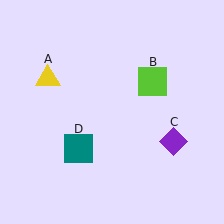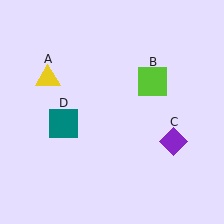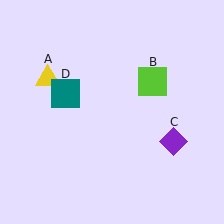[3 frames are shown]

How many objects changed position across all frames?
1 object changed position: teal square (object D).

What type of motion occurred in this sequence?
The teal square (object D) rotated clockwise around the center of the scene.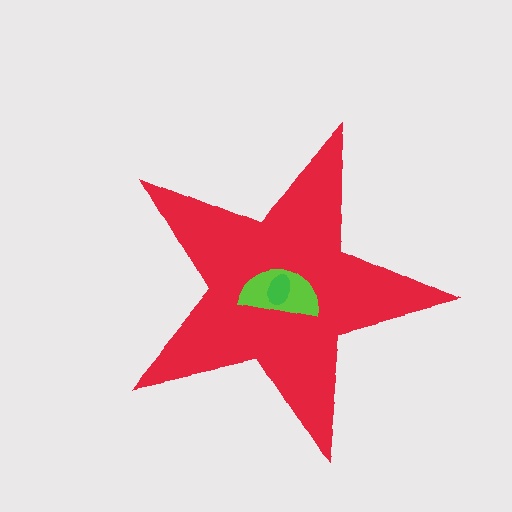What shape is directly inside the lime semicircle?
The green ellipse.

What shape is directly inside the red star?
The lime semicircle.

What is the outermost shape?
The red star.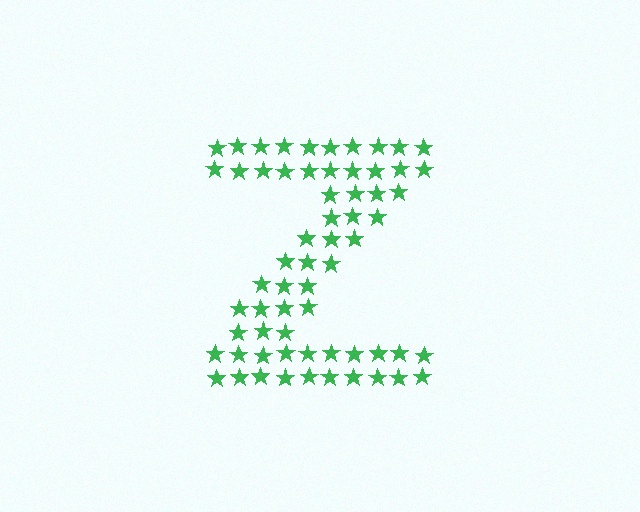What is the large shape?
The large shape is the letter Z.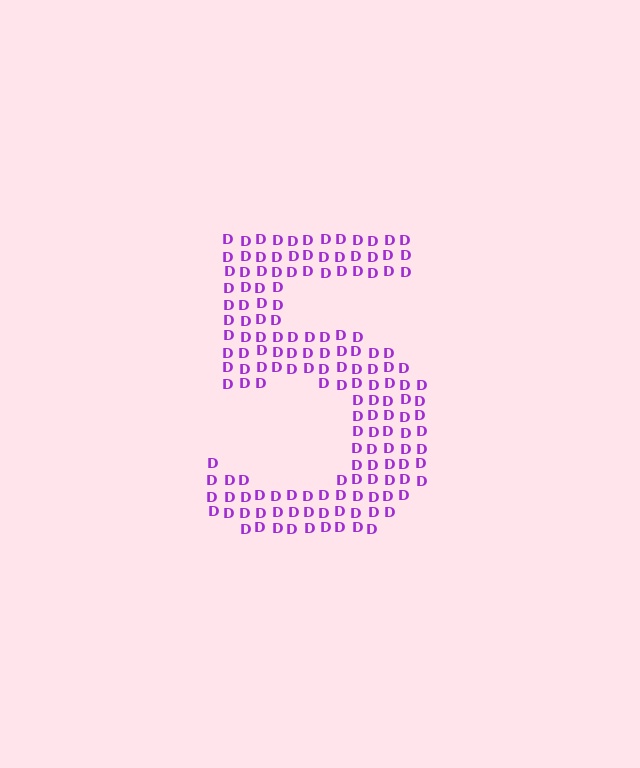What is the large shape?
The large shape is the digit 5.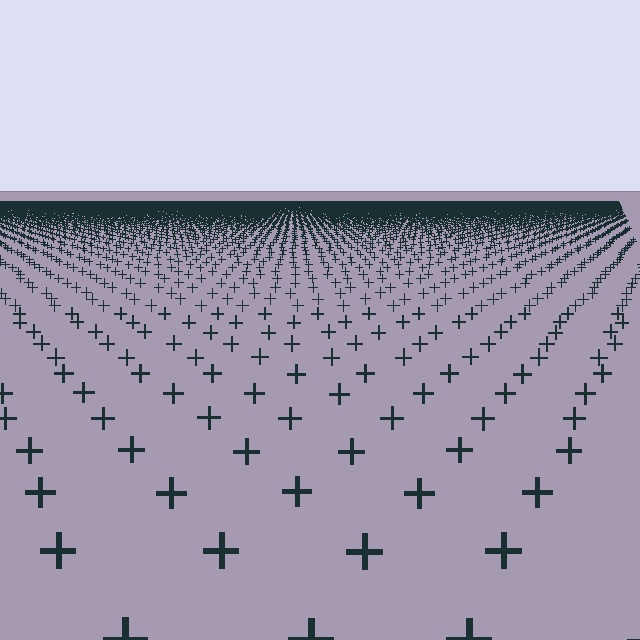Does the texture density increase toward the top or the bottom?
Density increases toward the top.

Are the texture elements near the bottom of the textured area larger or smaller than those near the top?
Larger. Near the bottom, elements are closer to the viewer and appear at a bigger on-screen size.